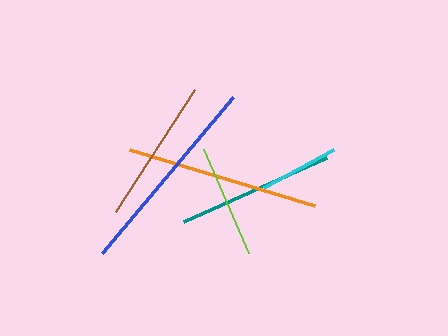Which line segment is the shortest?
The cyan line is the shortest at approximately 81 pixels.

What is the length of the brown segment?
The brown segment is approximately 146 pixels long.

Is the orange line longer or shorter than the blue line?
The blue line is longer than the orange line.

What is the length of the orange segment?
The orange segment is approximately 193 pixels long.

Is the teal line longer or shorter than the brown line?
The teal line is longer than the brown line.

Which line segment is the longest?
The blue line is the longest at approximately 204 pixels.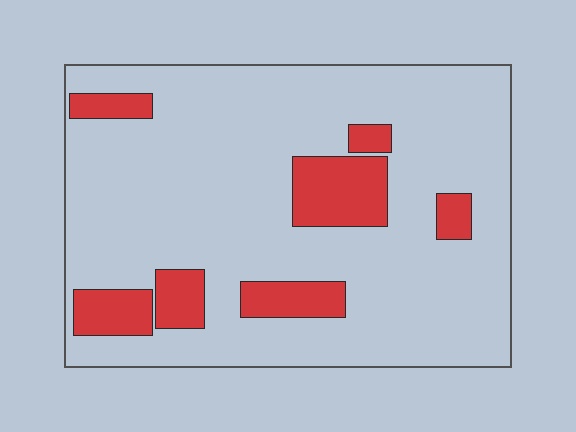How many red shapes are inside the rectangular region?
7.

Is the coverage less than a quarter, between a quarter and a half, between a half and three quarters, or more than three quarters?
Less than a quarter.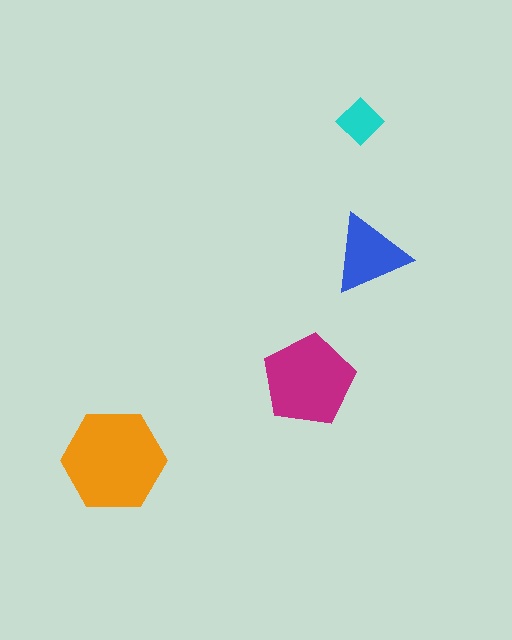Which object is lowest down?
The orange hexagon is bottommost.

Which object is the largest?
The orange hexagon.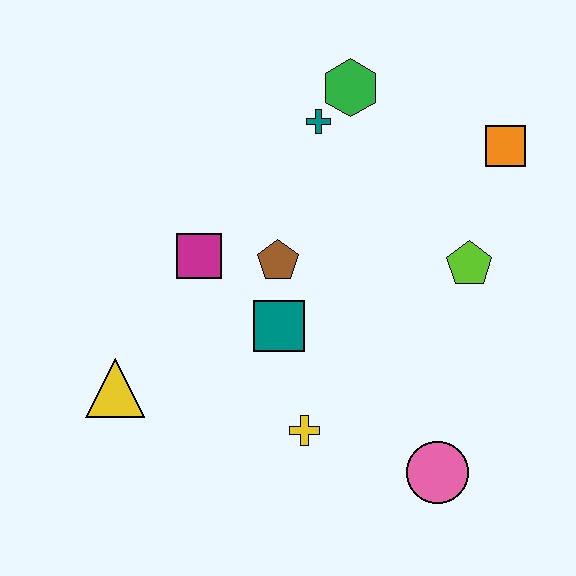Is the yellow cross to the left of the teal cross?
Yes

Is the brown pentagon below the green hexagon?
Yes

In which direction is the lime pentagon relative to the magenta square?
The lime pentagon is to the right of the magenta square.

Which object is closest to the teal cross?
The green hexagon is closest to the teal cross.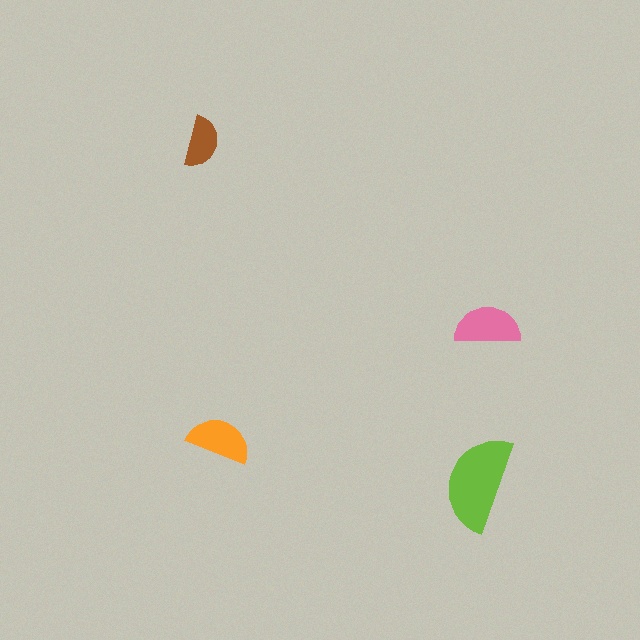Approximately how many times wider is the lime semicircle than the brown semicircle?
About 2 times wider.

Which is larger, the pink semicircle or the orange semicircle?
The pink one.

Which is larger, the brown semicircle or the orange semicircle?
The orange one.